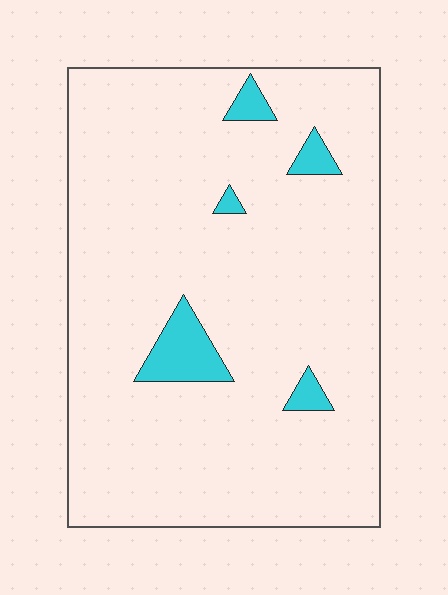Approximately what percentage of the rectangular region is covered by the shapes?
Approximately 5%.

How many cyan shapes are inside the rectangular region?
5.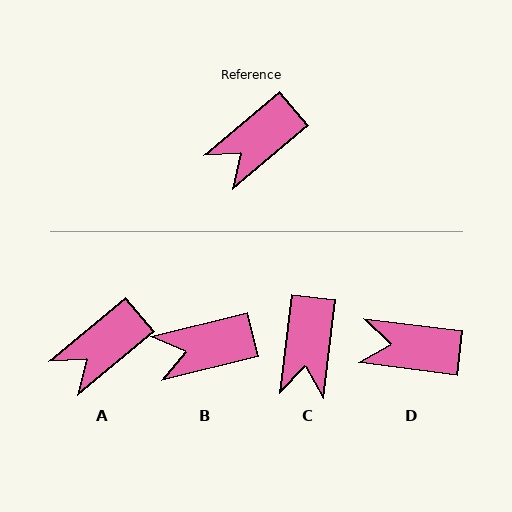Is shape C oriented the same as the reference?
No, it is off by about 43 degrees.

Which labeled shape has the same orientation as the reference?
A.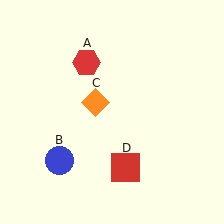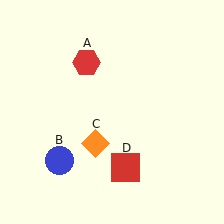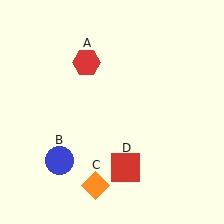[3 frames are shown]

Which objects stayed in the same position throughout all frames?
Red hexagon (object A) and blue circle (object B) and red square (object D) remained stationary.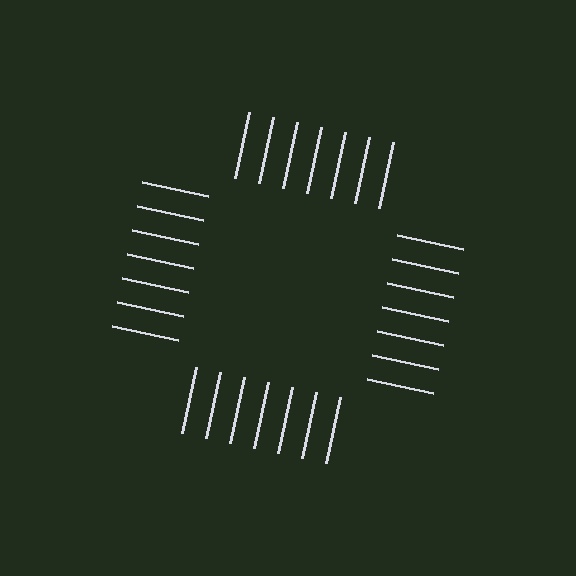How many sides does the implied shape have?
4 sides — the line-ends trace a square.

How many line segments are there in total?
28 — 7 along each of the 4 edges.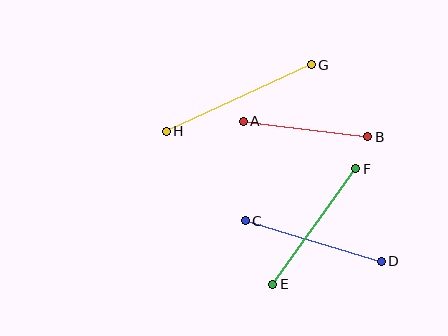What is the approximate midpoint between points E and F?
The midpoint is at approximately (314, 227) pixels.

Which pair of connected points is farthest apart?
Points G and H are farthest apart.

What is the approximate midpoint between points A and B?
The midpoint is at approximately (305, 129) pixels.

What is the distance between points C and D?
The distance is approximately 142 pixels.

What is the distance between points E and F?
The distance is approximately 142 pixels.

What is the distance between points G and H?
The distance is approximately 160 pixels.